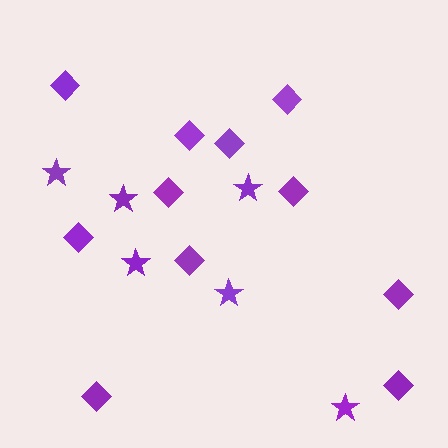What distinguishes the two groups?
There are 2 groups: one group of stars (6) and one group of diamonds (11).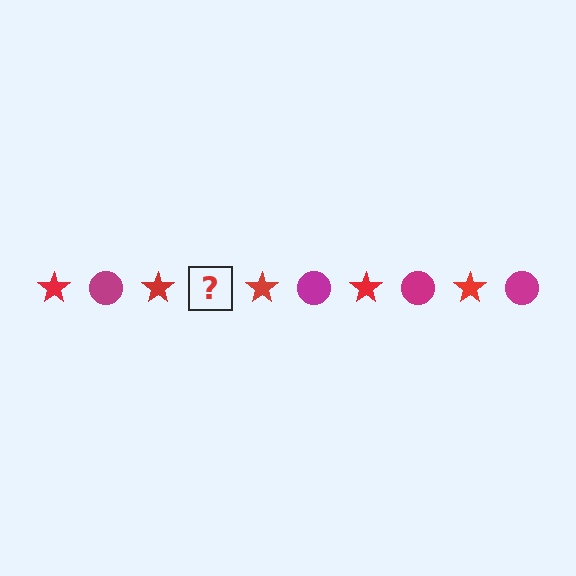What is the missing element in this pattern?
The missing element is a magenta circle.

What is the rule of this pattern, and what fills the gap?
The rule is that the pattern alternates between red star and magenta circle. The gap should be filled with a magenta circle.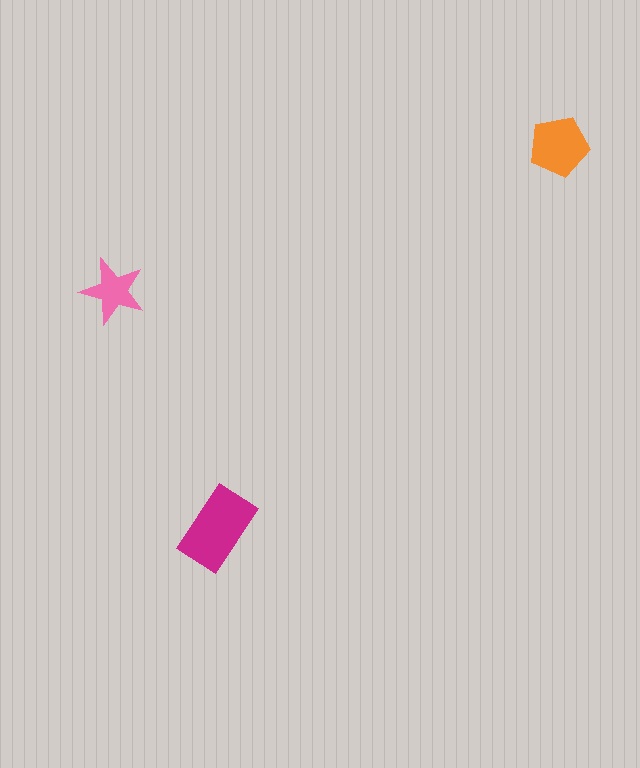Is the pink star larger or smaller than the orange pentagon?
Smaller.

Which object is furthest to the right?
The orange pentagon is rightmost.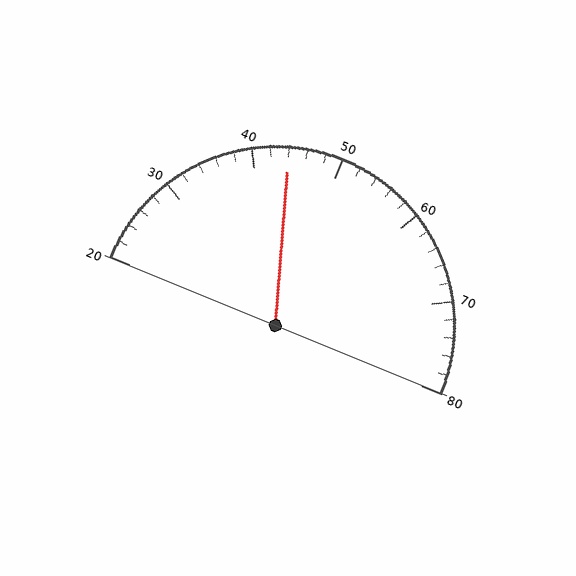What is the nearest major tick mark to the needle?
The nearest major tick mark is 40.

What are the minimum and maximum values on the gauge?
The gauge ranges from 20 to 80.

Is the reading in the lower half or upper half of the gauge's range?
The reading is in the lower half of the range (20 to 80).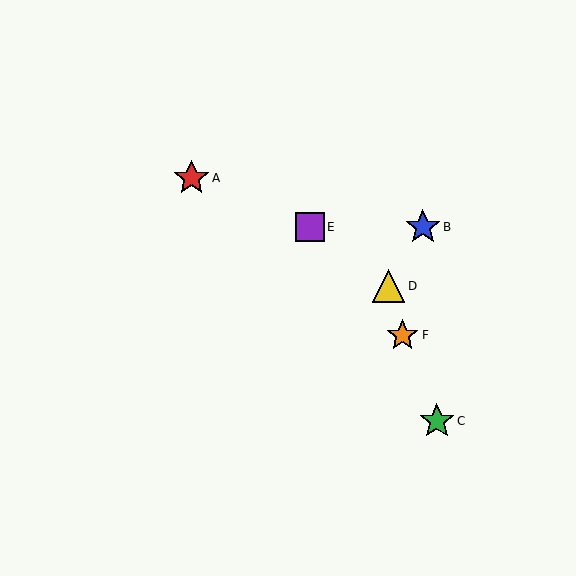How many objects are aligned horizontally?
2 objects (B, E) are aligned horizontally.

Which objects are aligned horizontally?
Objects B, E are aligned horizontally.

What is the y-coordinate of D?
Object D is at y≈286.